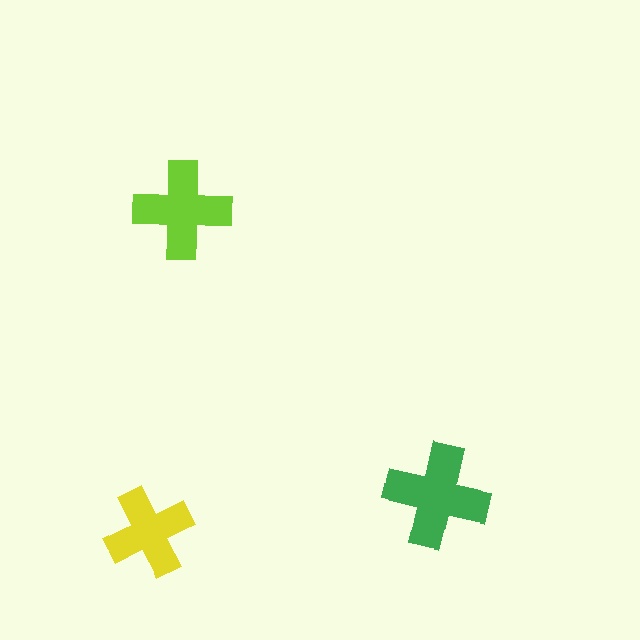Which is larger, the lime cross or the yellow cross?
The lime one.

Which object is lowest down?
The yellow cross is bottommost.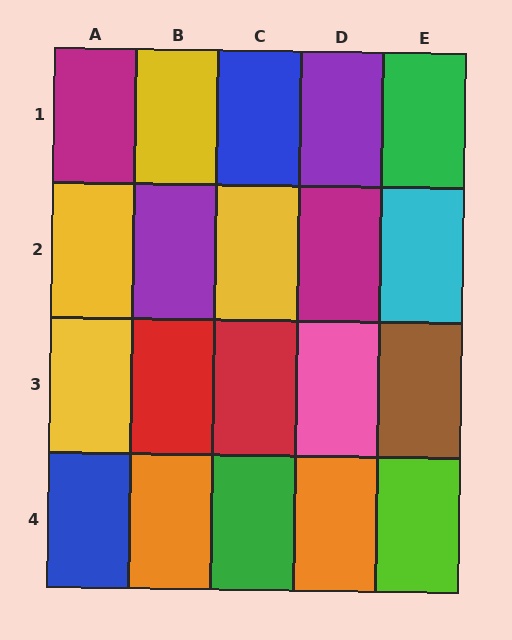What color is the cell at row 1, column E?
Green.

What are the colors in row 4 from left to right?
Blue, orange, green, orange, lime.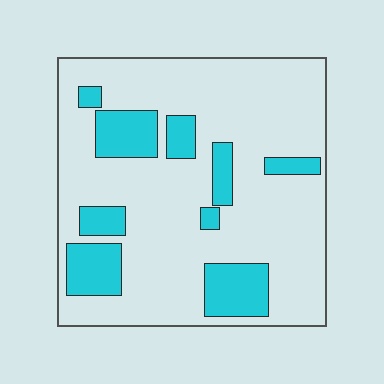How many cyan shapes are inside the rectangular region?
9.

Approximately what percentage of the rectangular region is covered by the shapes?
Approximately 20%.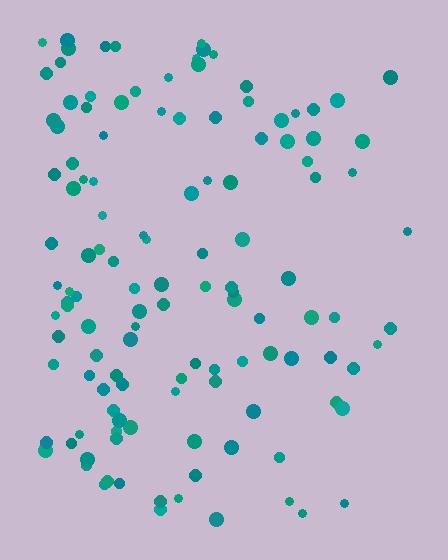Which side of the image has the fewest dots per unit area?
The right.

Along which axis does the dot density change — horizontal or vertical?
Horizontal.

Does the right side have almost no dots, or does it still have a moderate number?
Still a moderate number, just noticeably fewer than the left.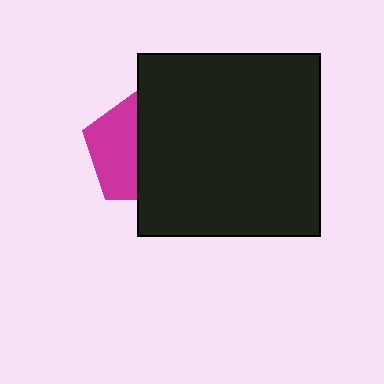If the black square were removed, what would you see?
You would see the complete magenta pentagon.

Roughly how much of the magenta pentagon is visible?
About half of it is visible (roughly 45%).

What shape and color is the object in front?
The object in front is a black square.